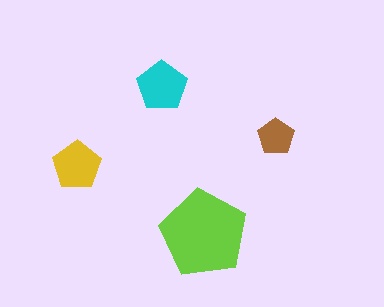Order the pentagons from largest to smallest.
the lime one, the cyan one, the yellow one, the brown one.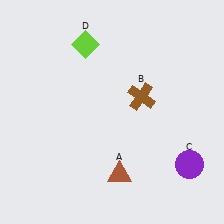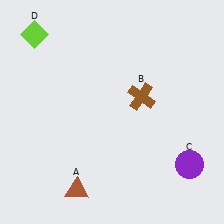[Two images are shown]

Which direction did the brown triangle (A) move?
The brown triangle (A) moved left.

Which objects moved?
The objects that moved are: the brown triangle (A), the lime diamond (D).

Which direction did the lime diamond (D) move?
The lime diamond (D) moved left.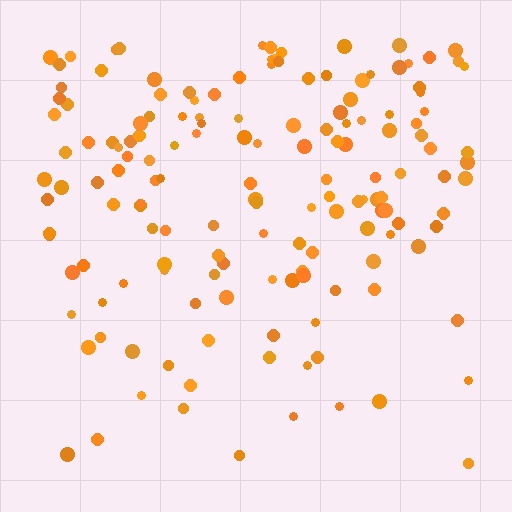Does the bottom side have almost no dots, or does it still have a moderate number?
Still a moderate number, just noticeably fewer than the top.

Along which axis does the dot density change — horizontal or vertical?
Vertical.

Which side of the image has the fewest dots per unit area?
The bottom.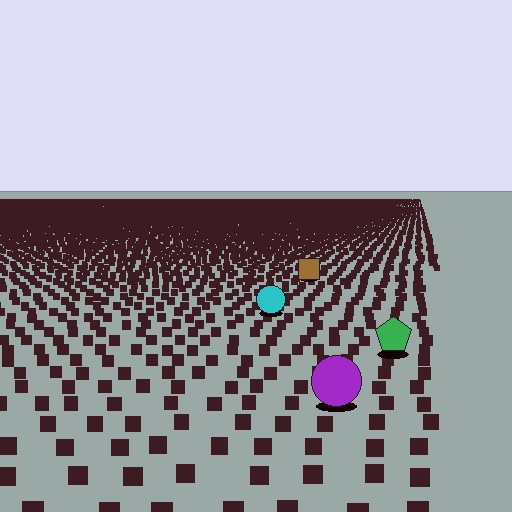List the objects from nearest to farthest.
From nearest to farthest: the purple circle, the green pentagon, the cyan circle, the brown square.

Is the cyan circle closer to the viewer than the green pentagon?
No. The green pentagon is closer — you can tell from the texture gradient: the ground texture is coarser near it.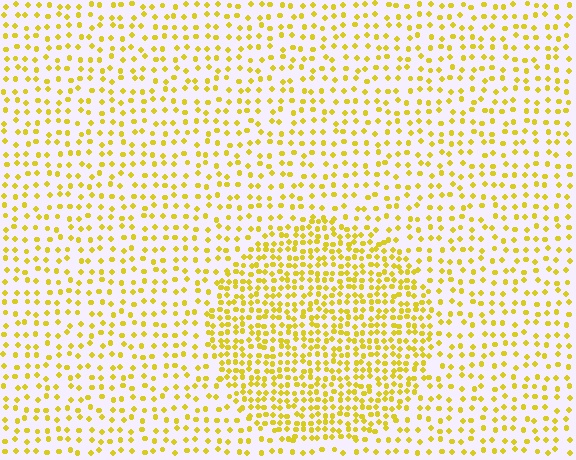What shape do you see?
I see a circle.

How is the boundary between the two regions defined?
The boundary is defined by a change in element density (approximately 2.0x ratio). All elements are the same color, size, and shape.